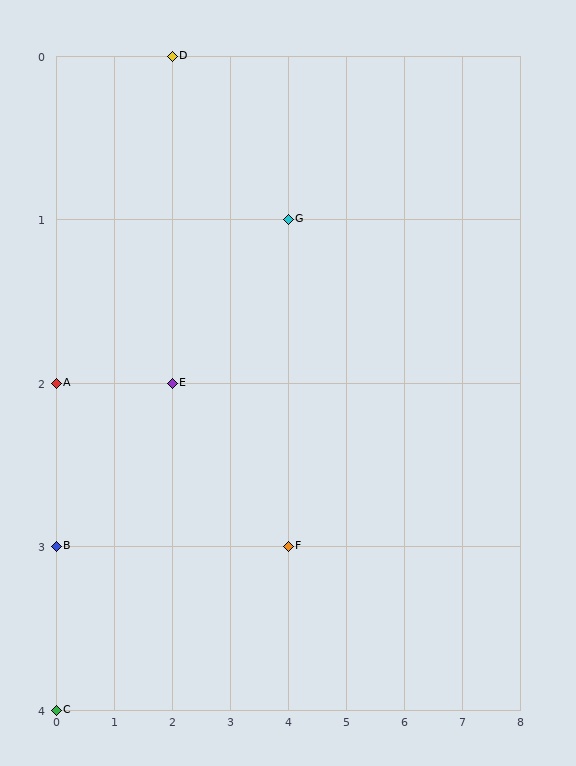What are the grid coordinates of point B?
Point B is at grid coordinates (0, 3).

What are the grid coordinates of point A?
Point A is at grid coordinates (0, 2).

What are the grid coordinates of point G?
Point G is at grid coordinates (4, 1).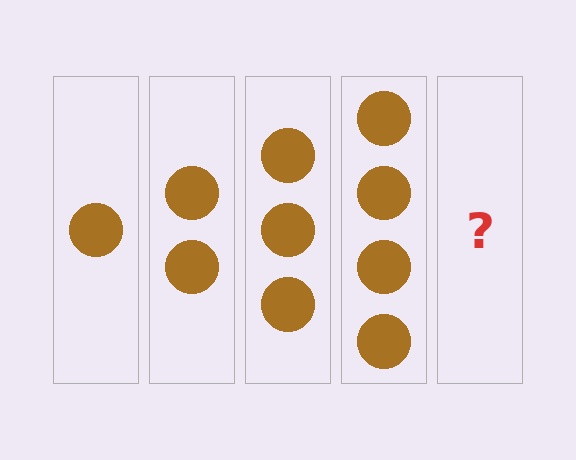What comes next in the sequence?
The next element should be 5 circles.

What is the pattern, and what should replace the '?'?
The pattern is that each step adds one more circle. The '?' should be 5 circles.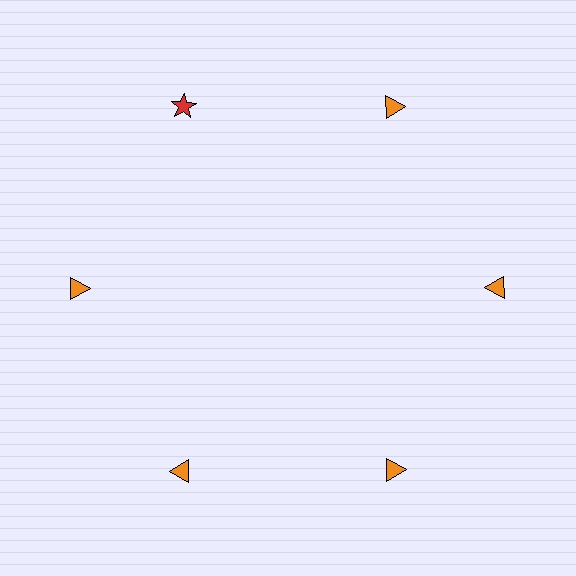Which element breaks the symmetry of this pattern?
The red star at roughly the 11 o'clock position breaks the symmetry. All other shapes are orange triangles.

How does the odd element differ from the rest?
It differs in both color (red instead of orange) and shape (star instead of triangle).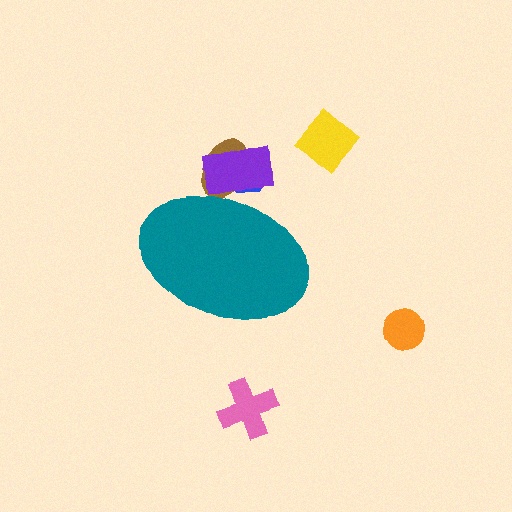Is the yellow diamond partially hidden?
No, the yellow diamond is fully visible.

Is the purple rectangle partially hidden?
Yes, the purple rectangle is partially hidden behind the teal ellipse.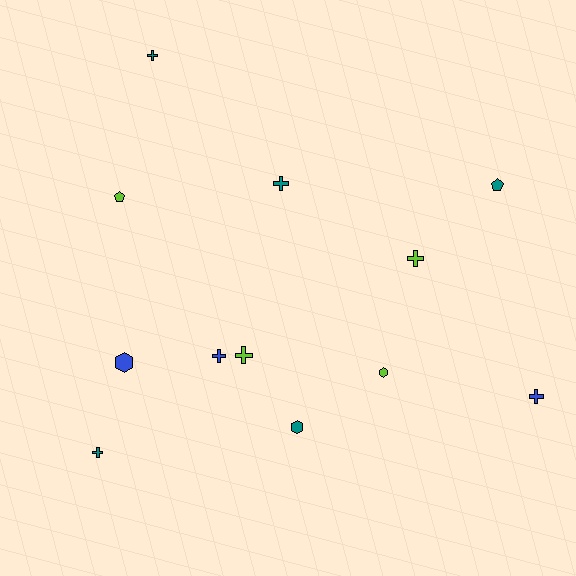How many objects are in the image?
There are 12 objects.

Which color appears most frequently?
Teal, with 5 objects.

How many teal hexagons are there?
There is 1 teal hexagon.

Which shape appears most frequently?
Cross, with 7 objects.